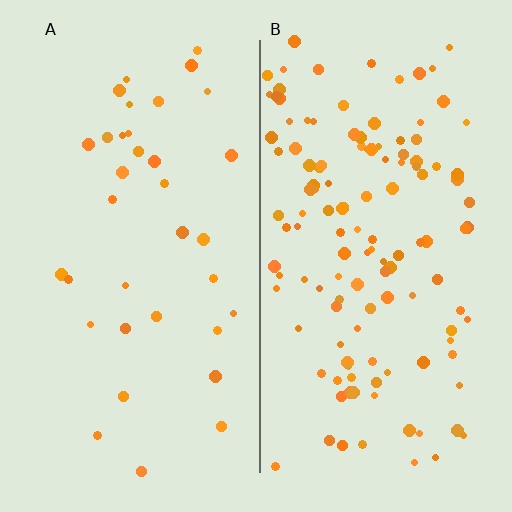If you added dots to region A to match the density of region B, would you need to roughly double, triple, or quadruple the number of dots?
Approximately quadruple.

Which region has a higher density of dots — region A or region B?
B (the right).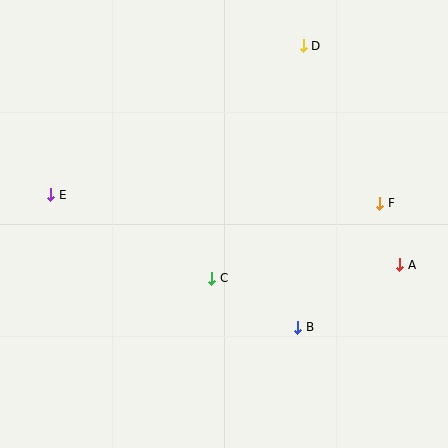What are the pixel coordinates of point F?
Point F is at (380, 203).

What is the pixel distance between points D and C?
The distance between D and C is 250 pixels.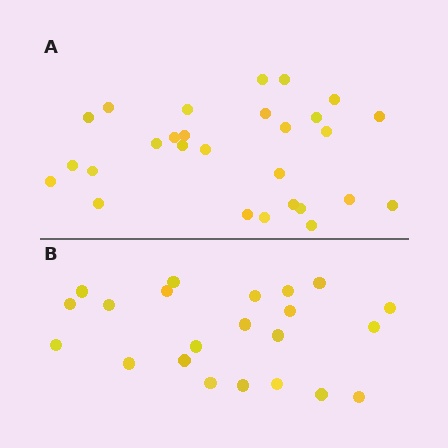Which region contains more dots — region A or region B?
Region A (the top region) has more dots.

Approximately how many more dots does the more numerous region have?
Region A has about 6 more dots than region B.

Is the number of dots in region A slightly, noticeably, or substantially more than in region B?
Region A has noticeably more, but not dramatically so. The ratio is roughly 1.3 to 1.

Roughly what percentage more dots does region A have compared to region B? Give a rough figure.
About 25% more.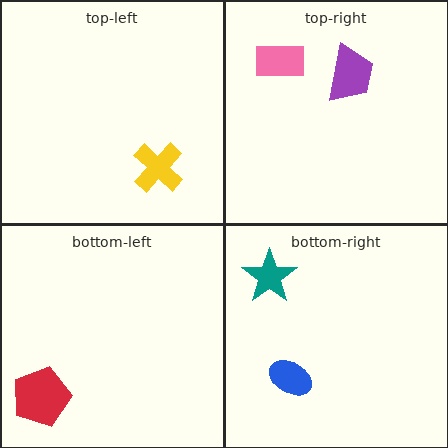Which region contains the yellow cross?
The top-left region.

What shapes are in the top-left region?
The yellow cross.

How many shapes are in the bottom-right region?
2.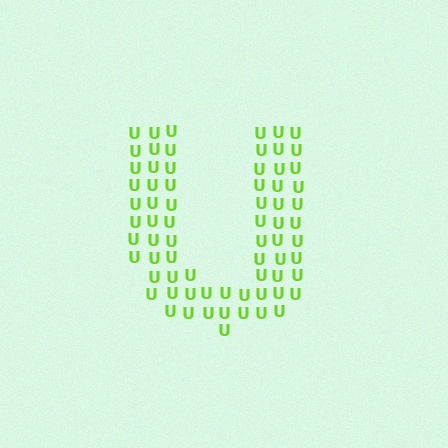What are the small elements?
The small elements are letter U's.